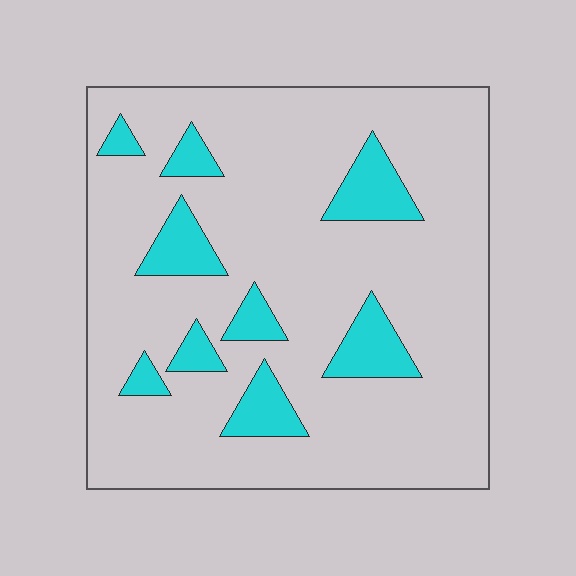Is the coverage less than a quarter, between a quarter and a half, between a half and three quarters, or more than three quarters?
Less than a quarter.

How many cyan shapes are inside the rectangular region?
9.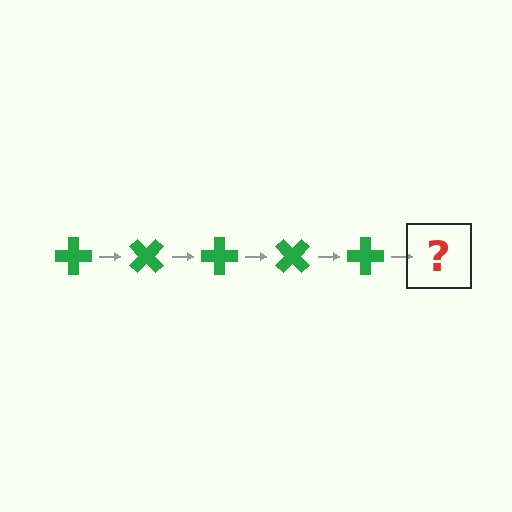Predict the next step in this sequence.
The next step is a green cross rotated 225 degrees.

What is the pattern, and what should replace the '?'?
The pattern is that the cross rotates 45 degrees each step. The '?' should be a green cross rotated 225 degrees.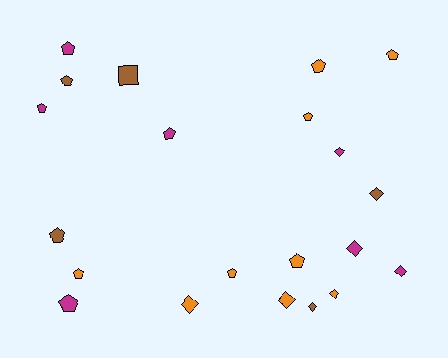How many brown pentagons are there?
There are 2 brown pentagons.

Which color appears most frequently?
Orange, with 9 objects.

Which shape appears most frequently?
Pentagon, with 12 objects.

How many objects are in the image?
There are 21 objects.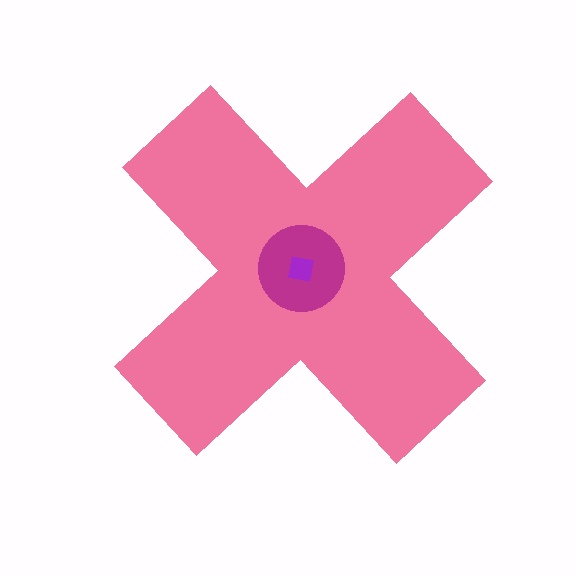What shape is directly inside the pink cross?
The magenta circle.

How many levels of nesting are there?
3.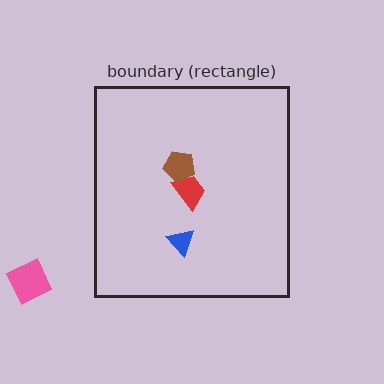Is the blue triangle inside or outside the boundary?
Inside.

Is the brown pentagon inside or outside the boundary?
Inside.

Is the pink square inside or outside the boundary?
Outside.